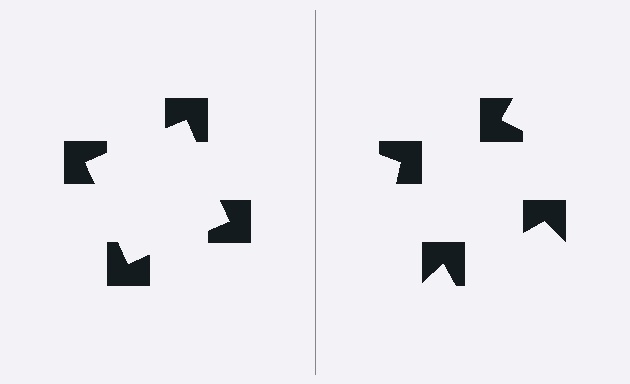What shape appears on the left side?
An illusory square.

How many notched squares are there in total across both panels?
8 — 4 on each side.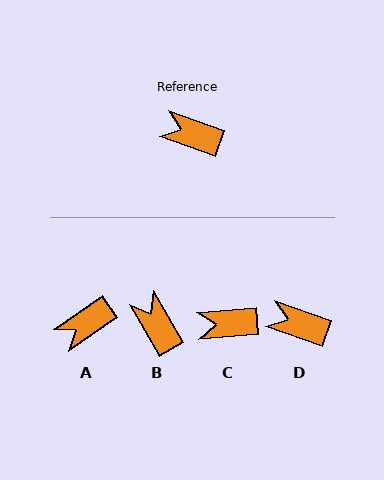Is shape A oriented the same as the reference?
No, it is off by about 55 degrees.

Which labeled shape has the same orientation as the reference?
D.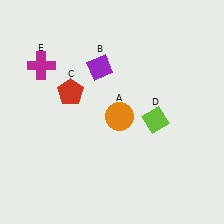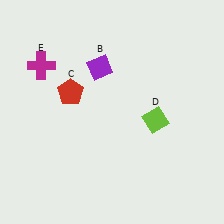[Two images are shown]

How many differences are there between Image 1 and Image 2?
There is 1 difference between the two images.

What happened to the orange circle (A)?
The orange circle (A) was removed in Image 2. It was in the bottom-right area of Image 1.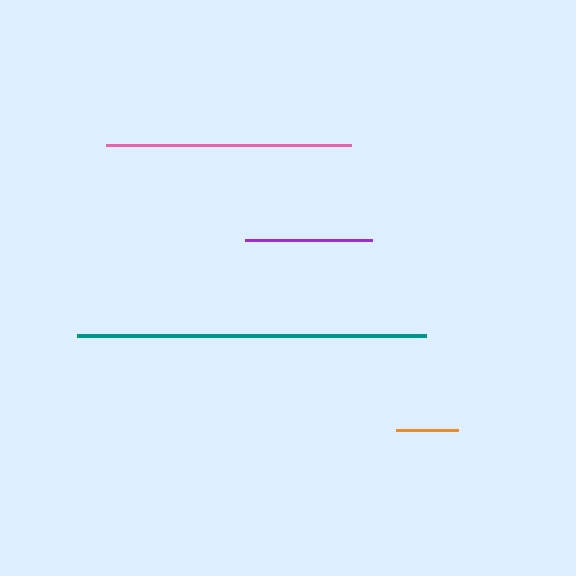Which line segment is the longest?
The teal line is the longest at approximately 348 pixels.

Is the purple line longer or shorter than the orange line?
The purple line is longer than the orange line.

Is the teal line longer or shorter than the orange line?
The teal line is longer than the orange line.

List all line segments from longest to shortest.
From longest to shortest: teal, pink, purple, orange.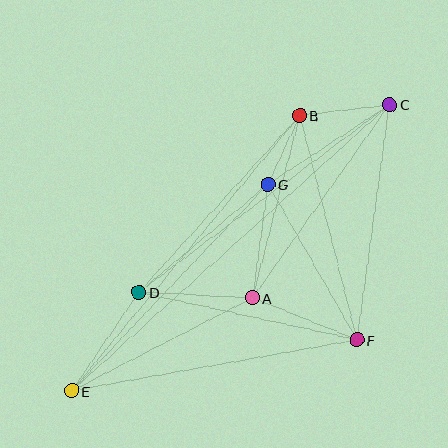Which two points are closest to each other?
Points B and G are closest to each other.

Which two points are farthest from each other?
Points C and E are farthest from each other.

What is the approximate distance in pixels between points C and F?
The distance between C and F is approximately 237 pixels.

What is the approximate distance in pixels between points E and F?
The distance between E and F is approximately 289 pixels.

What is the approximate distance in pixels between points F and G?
The distance between F and G is approximately 179 pixels.